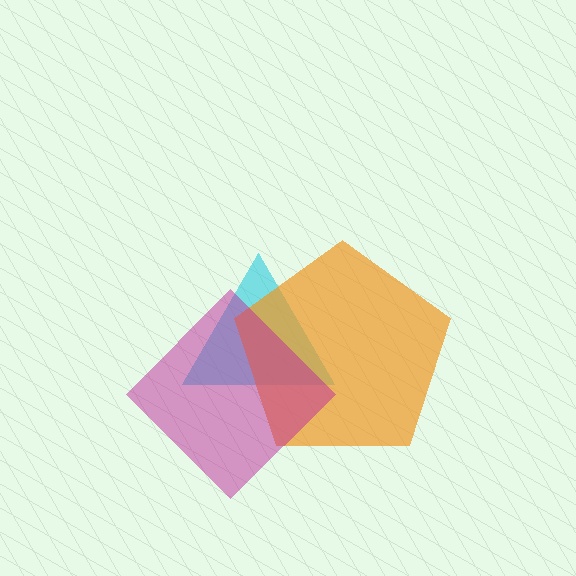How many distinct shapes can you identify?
There are 3 distinct shapes: a cyan triangle, an orange pentagon, a magenta diamond.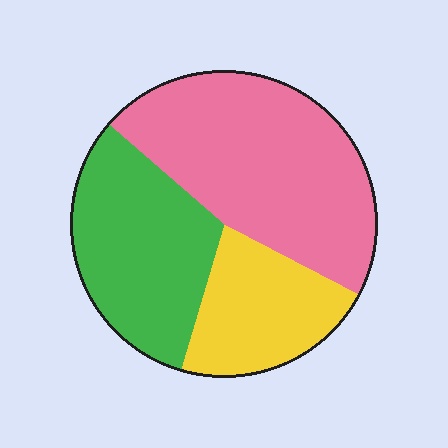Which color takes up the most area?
Pink, at roughly 45%.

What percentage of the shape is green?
Green takes up about one third (1/3) of the shape.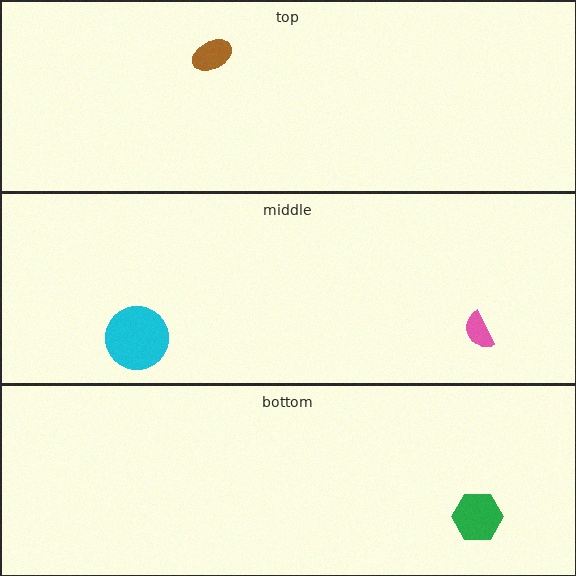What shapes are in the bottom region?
The green hexagon.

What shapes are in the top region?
The brown ellipse.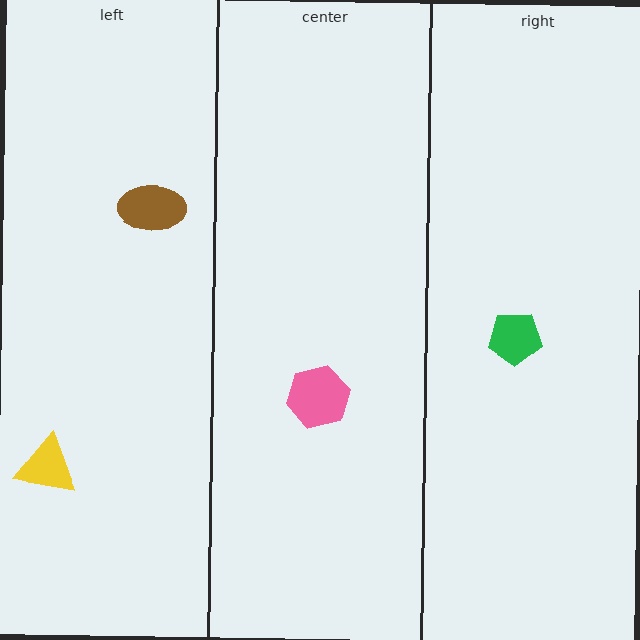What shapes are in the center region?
The pink hexagon.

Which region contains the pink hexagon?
The center region.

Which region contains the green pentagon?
The right region.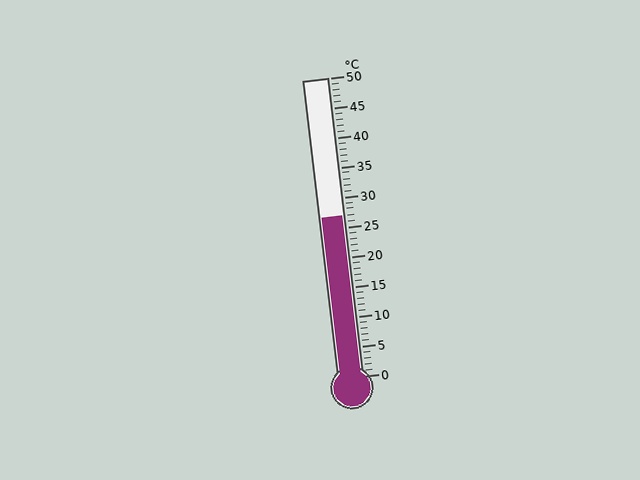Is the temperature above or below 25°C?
The temperature is above 25°C.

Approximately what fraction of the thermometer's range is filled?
The thermometer is filled to approximately 55% of its range.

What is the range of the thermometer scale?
The thermometer scale ranges from 0°C to 50°C.